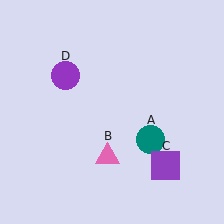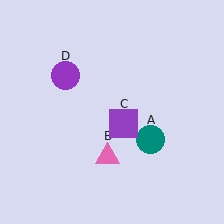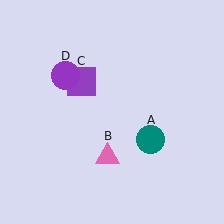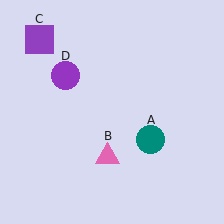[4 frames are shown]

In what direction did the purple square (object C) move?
The purple square (object C) moved up and to the left.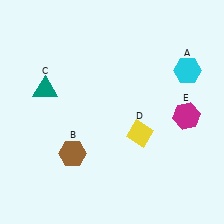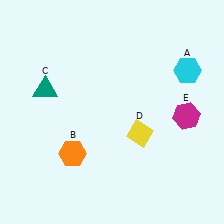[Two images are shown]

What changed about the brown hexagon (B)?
In Image 1, B is brown. In Image 2, it changed to orange.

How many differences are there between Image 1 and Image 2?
There is 1 difference between the two images.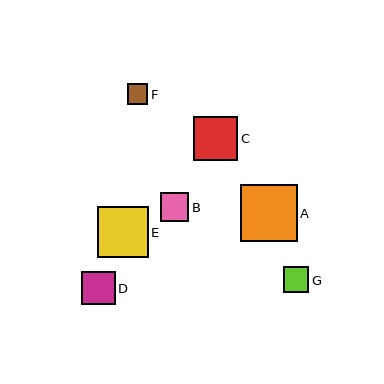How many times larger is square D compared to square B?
Square D is approximately 1.2 times the size of square B.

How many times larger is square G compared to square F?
Square G is approximately 1.2 times the size of square F.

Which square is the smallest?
Square F is the smallest with a size of approximately 21 pixels.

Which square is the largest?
Square A is the largest with a size of approximately 56 pixels.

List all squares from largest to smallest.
From largest to smallest: A, E, C, D, B, G, F.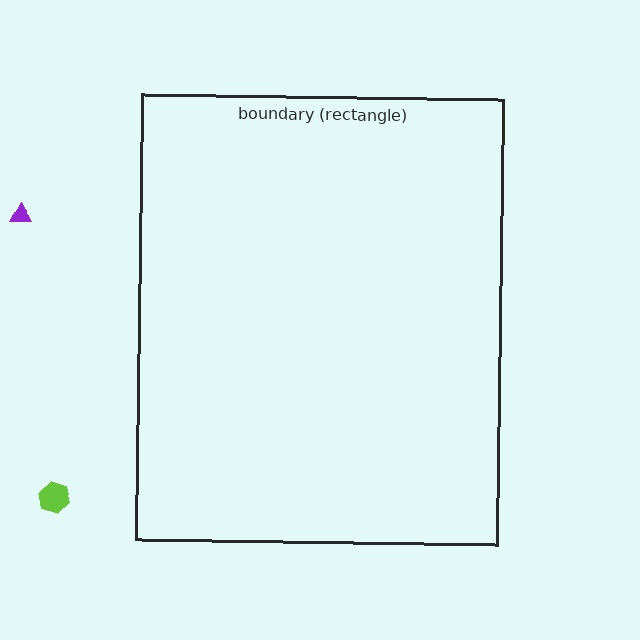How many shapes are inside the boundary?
0 inside, 2 outside.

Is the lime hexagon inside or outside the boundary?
Outside.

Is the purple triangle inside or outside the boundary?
Outside.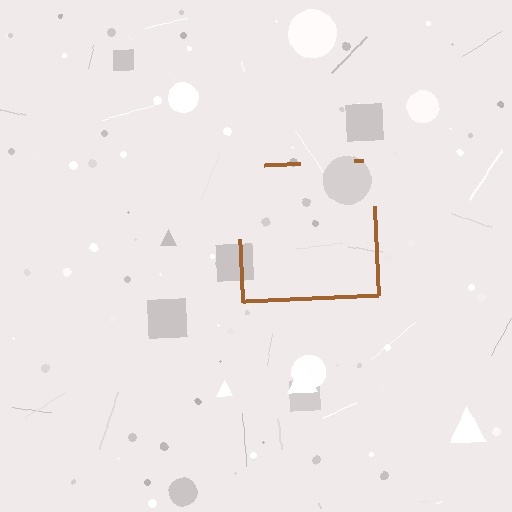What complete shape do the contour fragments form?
The contour fragments form a square.